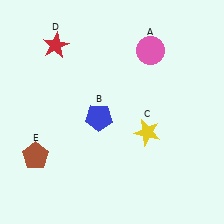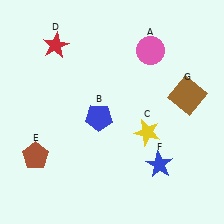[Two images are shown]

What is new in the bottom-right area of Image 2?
A blue star (F) was added in the bottom-right area of Image 2.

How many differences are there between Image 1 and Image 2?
There are 2 differences between the two images.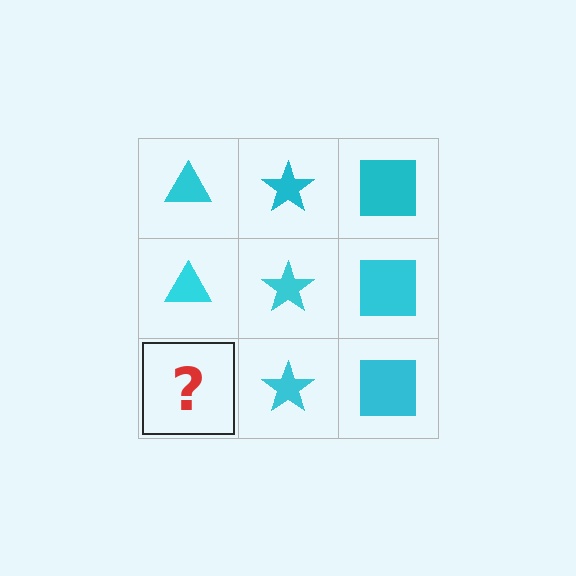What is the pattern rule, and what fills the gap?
The rule is that each column has a consistent shape. The gap should be filled with a cyan triangle.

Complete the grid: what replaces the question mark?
The question mark should be replaced with a cyan triangle.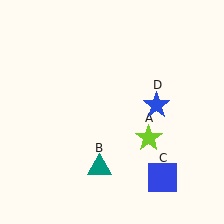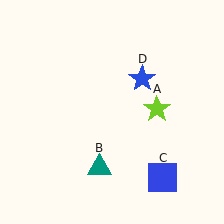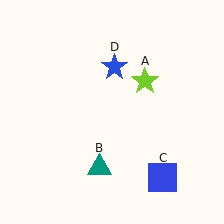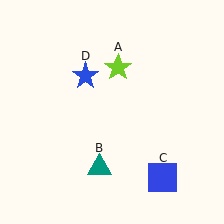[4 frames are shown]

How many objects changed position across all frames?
2 objects changed position: lime star (object A), blue star (object D).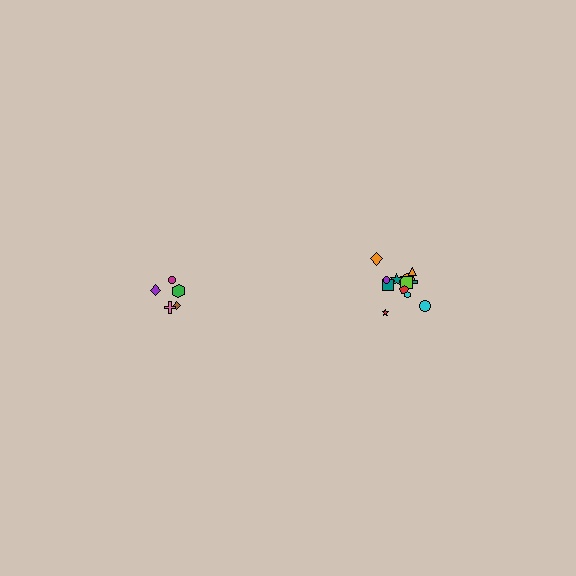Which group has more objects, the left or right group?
The right group.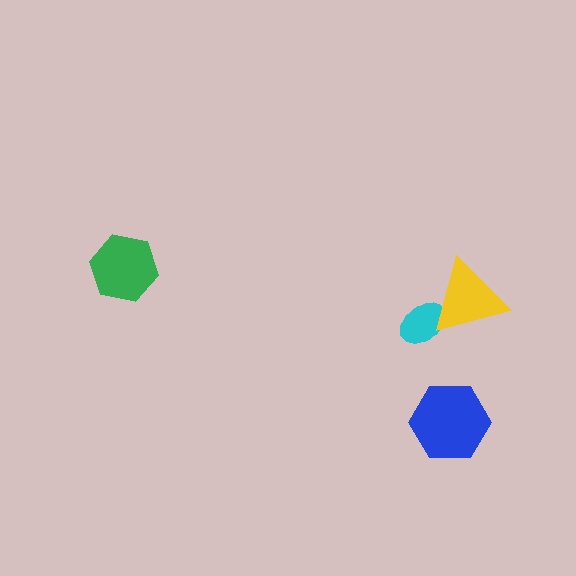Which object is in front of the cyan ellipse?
The yellow triangle is in front of the cyan ellipse.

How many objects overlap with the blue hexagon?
0 objects overlap with the blue hexagon.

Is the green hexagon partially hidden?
No, no other shape covers it.